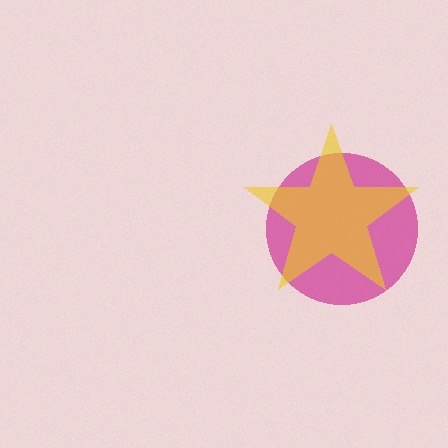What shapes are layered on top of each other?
The layered shapes are: a magenta circle, a yellow star.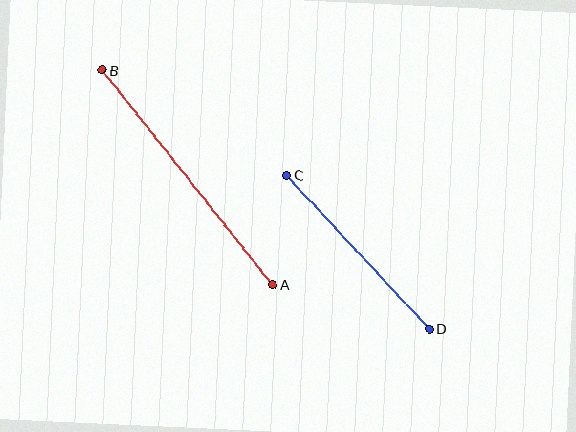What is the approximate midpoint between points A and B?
The midpoint is at approximately (187, 177) pixels.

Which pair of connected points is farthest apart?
Points A and B are farthest apart.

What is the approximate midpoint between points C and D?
The midpoint is at approximately (358, 252) pixels.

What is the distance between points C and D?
The distance is approximately 210 pixels.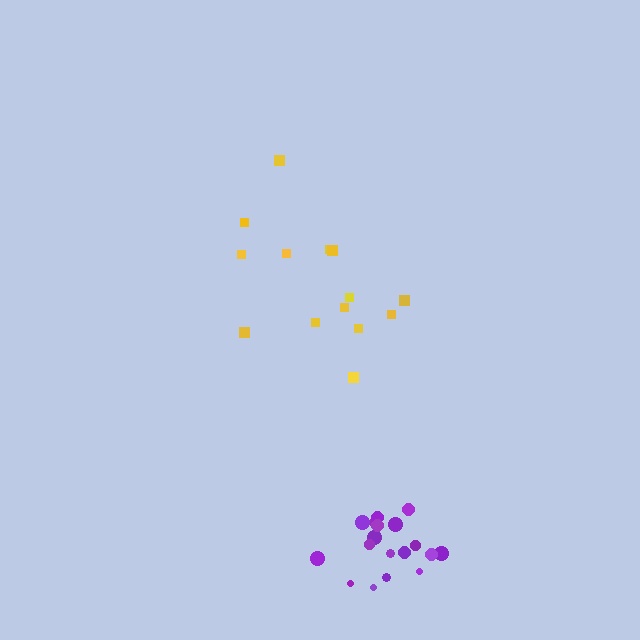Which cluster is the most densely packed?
Purple.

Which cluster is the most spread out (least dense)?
Yellow.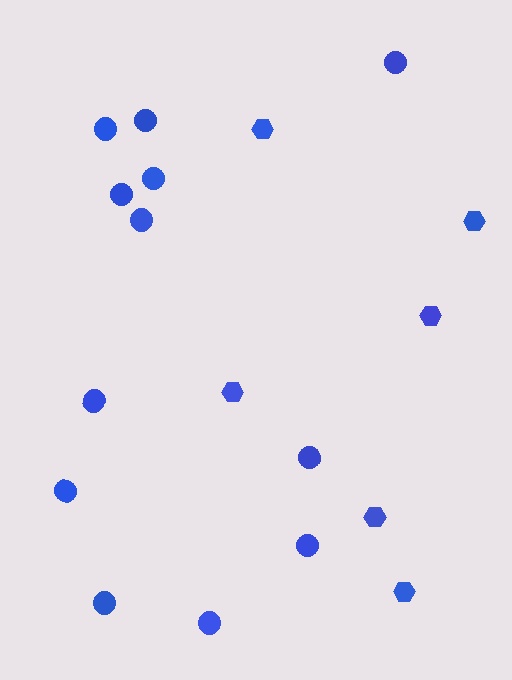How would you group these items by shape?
There are 2 groups: one group of circles (12) and one group of hexagons (6).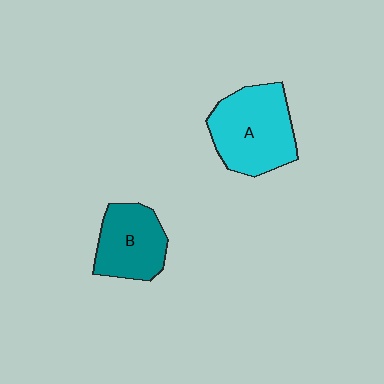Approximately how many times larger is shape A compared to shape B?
Approximately 1.4 times.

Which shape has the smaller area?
Shape B (teal).